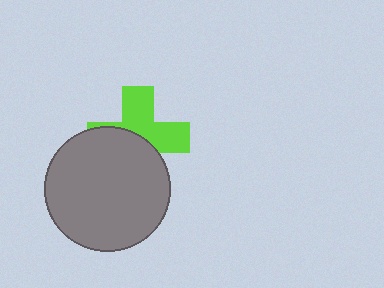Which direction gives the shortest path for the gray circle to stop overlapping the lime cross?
Moving down gives the shortest separation.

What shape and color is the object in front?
The object in front is a gray circle.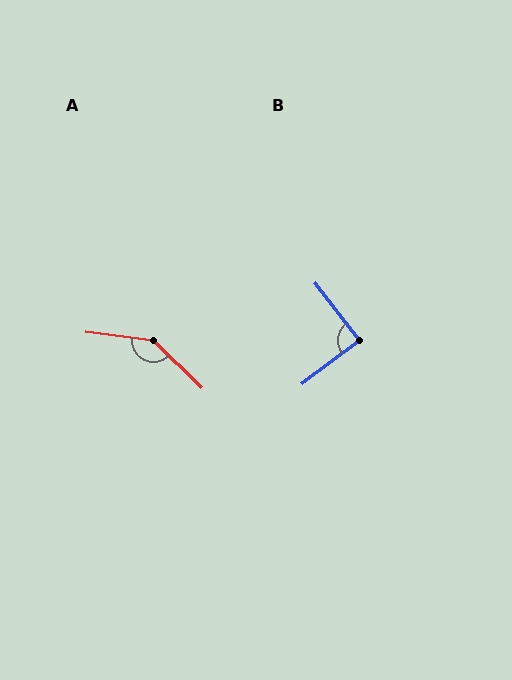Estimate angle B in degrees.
Approximately 89 degrees.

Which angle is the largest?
A, at approximately 143 degrees.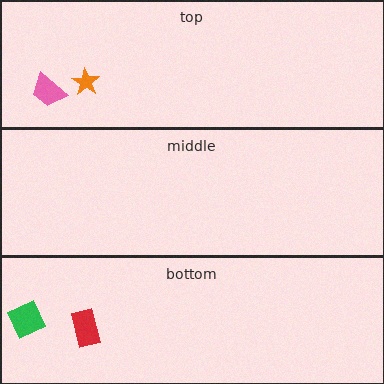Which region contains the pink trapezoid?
The top region.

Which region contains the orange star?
The top region.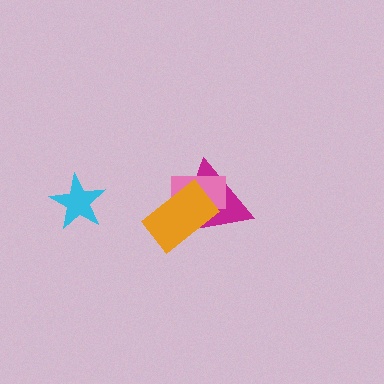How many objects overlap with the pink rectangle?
2 objects overlap with the pink rectangle.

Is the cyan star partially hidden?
No, no other shape covers it.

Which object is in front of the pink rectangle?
The orange rectangle is in front of the pink rectangle.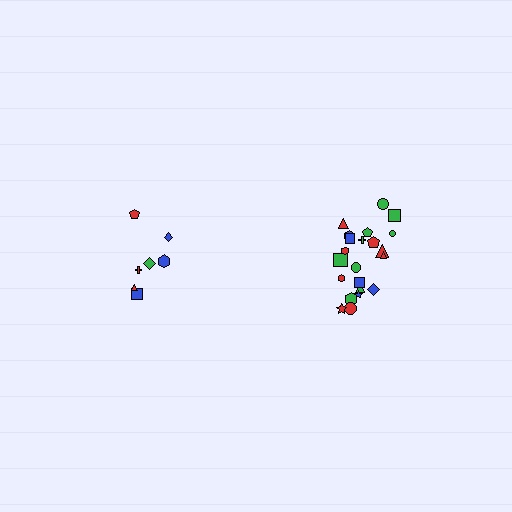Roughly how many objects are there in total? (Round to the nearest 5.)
Roughly 30 objects in total.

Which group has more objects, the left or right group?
The right group.